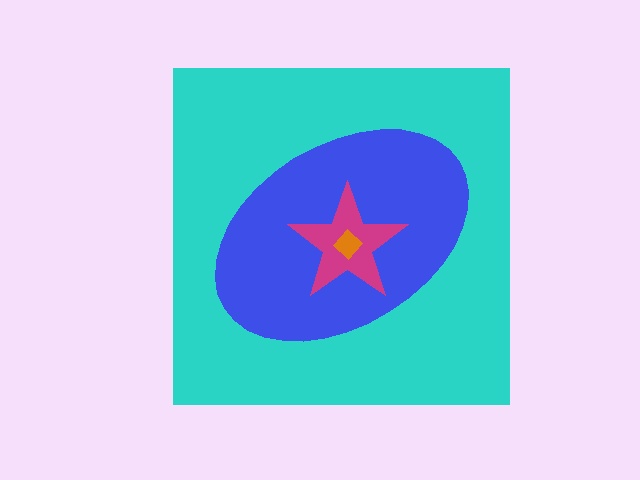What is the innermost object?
The orange diamond.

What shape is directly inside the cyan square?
The blue ellipse.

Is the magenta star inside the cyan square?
Yes.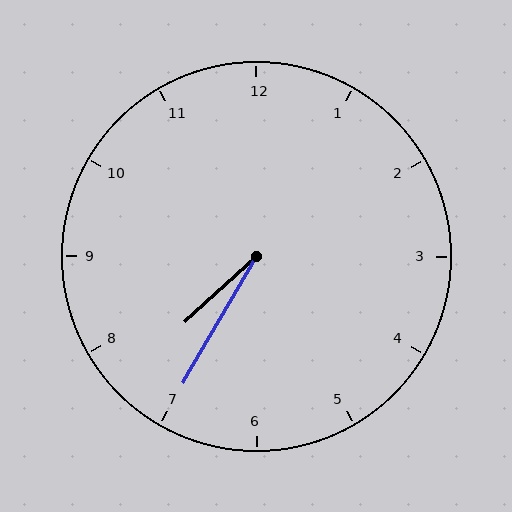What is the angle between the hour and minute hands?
Approximately 18 degrees.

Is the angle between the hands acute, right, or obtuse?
It is acute.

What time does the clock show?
7:35.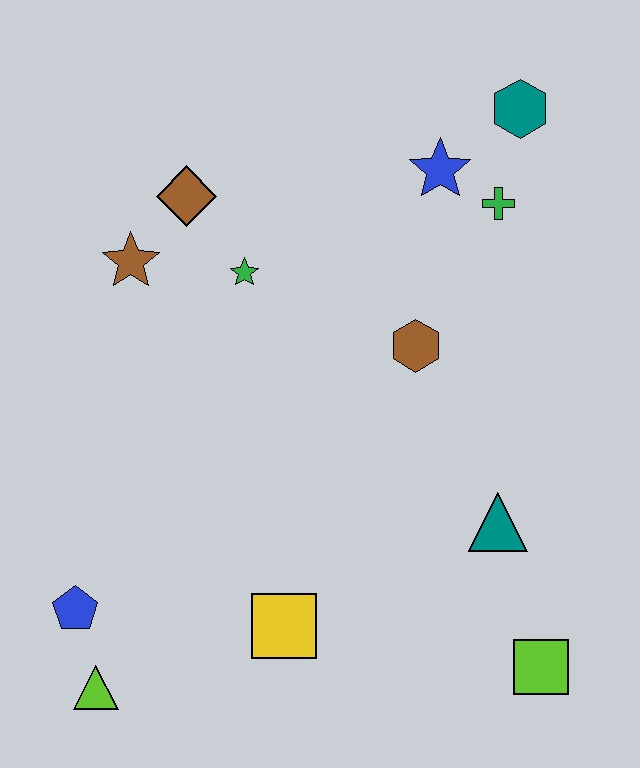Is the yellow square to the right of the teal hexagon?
No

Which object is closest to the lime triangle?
The blue pentagon is closest to the lime triangle.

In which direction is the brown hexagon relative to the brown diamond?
The brown hexagon is to the right of the brown diamond.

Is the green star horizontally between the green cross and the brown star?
Yes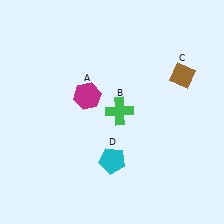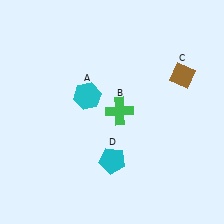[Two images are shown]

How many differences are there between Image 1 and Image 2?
There is 1 difference between the two images.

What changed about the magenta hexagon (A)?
In Image 1, A is magenta. In Image 2, it changed to cyan.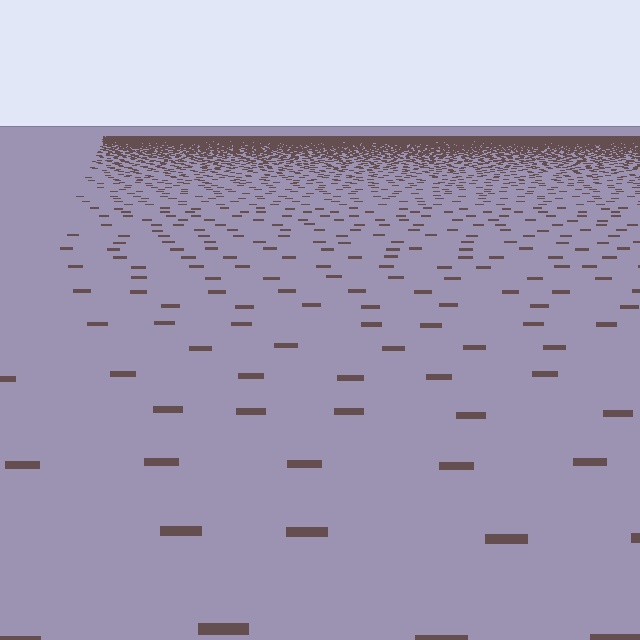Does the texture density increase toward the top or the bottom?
Density increases toward the top.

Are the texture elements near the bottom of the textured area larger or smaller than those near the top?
Larger. Near the bottom, elements are closer to the viewer and appear at a bigger on-screen size.